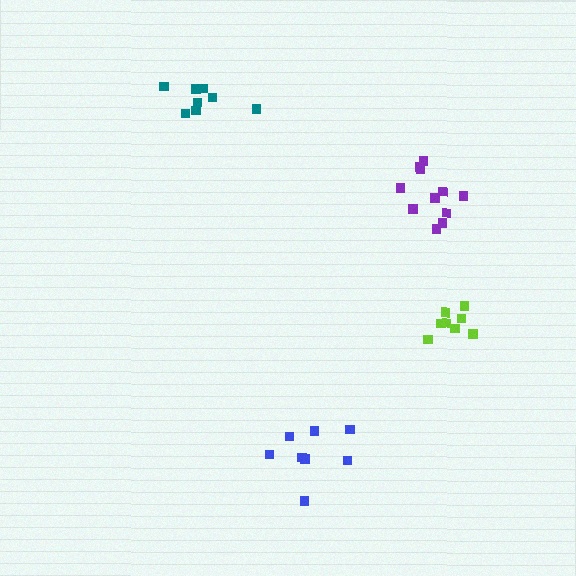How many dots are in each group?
Group 1: 8 dots, Group 2: 8 dots, Group 3: 8 dots, Group 4: 11 dots (35 total).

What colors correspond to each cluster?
The clusters are colored: teal, lime, blue, purple.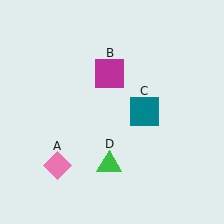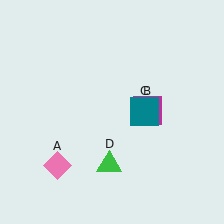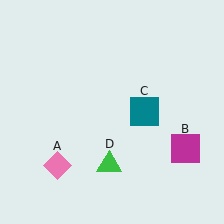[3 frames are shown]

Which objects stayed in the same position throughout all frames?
Pink diamond (object A) and teal square (object C) and green triangle (object D) remained stationary.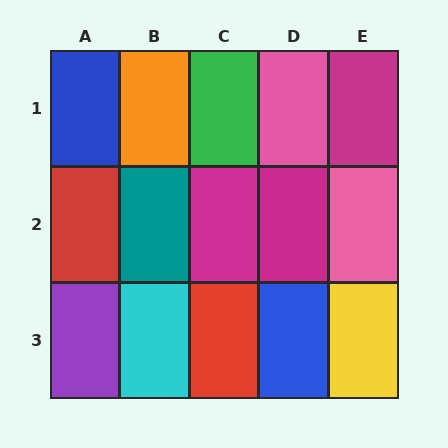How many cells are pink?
2 cells are pink.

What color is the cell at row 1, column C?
Green.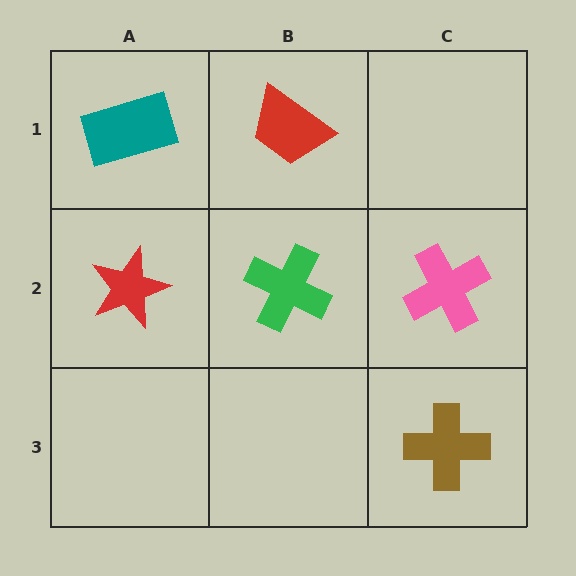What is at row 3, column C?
A brown cross.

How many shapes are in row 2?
3 shapes.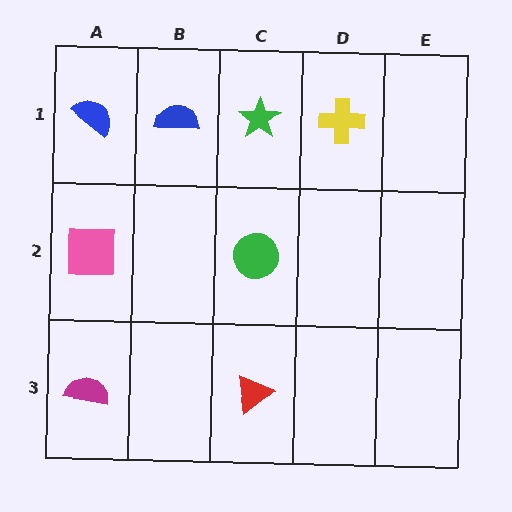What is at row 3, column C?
A red triangle.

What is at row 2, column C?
A green circle.